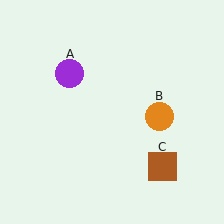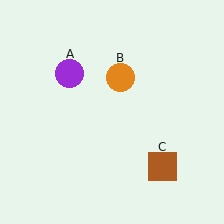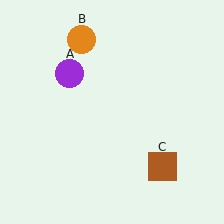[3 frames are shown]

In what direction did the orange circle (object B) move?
The orange circle (object B) moved up and to the left.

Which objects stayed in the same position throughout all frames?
Purple circle (object A) and brown square (object C) remained stationary.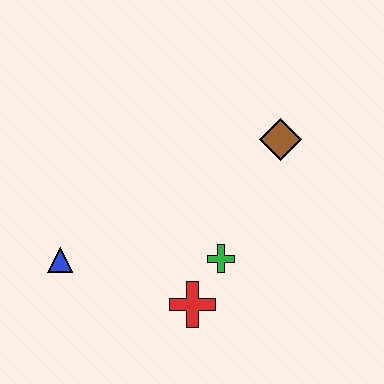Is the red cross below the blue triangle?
Yes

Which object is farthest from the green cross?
The blue triangle is farthest from the green cross.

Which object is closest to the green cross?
The red cross is closest to the green cross.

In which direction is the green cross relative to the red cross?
The green cross is above the red cross.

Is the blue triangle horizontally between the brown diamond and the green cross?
No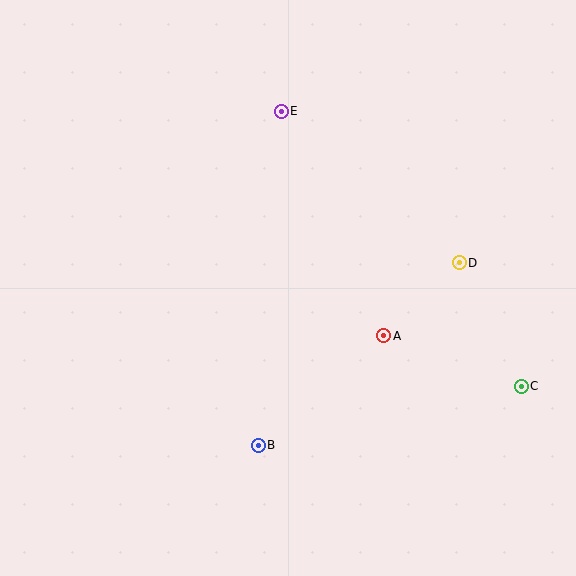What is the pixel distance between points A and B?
The distance between A and B is 167 pixels.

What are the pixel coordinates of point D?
Point D is at (459, 263).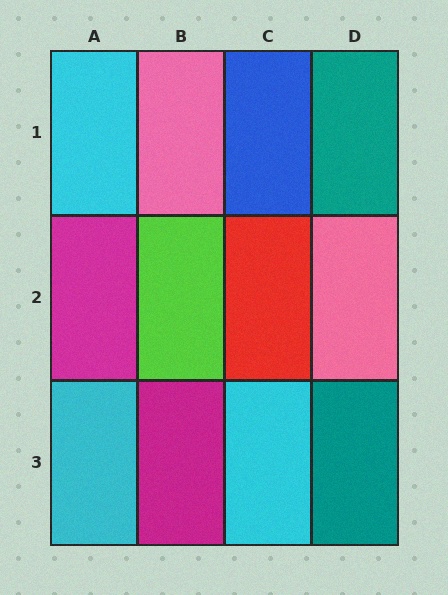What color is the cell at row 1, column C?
Blue.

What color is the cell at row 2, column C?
Red.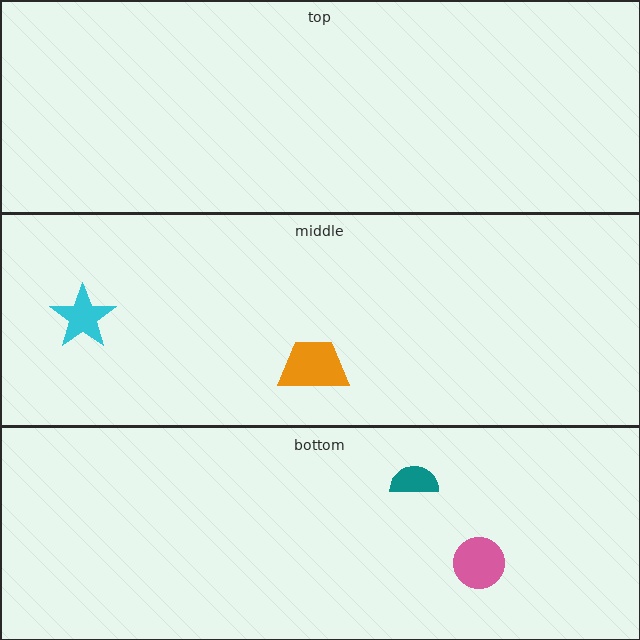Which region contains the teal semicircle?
The bottom region.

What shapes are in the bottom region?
The teal semicircle, the pink circle.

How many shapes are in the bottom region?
2.